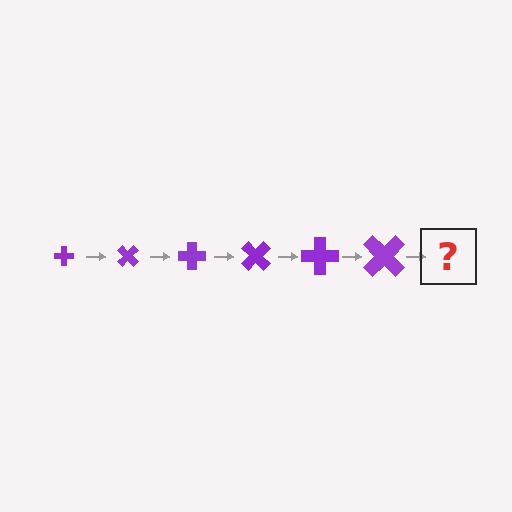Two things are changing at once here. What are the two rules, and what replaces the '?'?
The two rules are that the cross grows larger each step and it rotates 45 degrees each step. The '?' should be a cross, larger than the previous one and rotated 270 degrees from the start.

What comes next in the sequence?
The next element should be a cross, larger than the previous one and rotated 270 degrees from the start.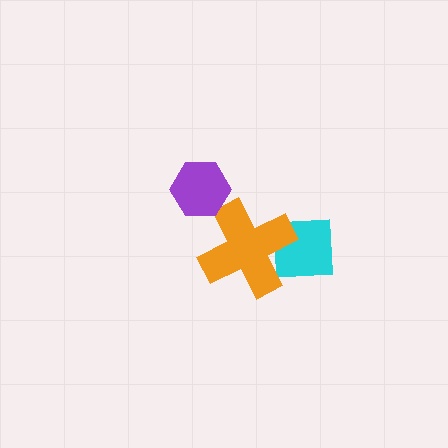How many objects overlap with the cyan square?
1 object overlaps with the cyan square.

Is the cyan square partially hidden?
Yes, it is partially covered by another shape.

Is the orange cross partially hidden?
No, no other shape covers it.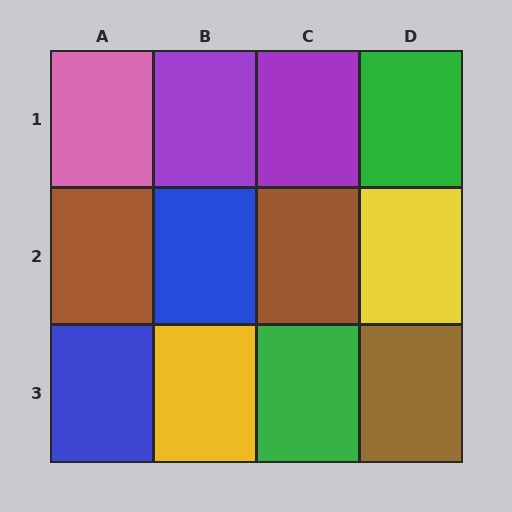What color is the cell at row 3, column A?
Blue.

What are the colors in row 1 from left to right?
Pink, purple, purple, green.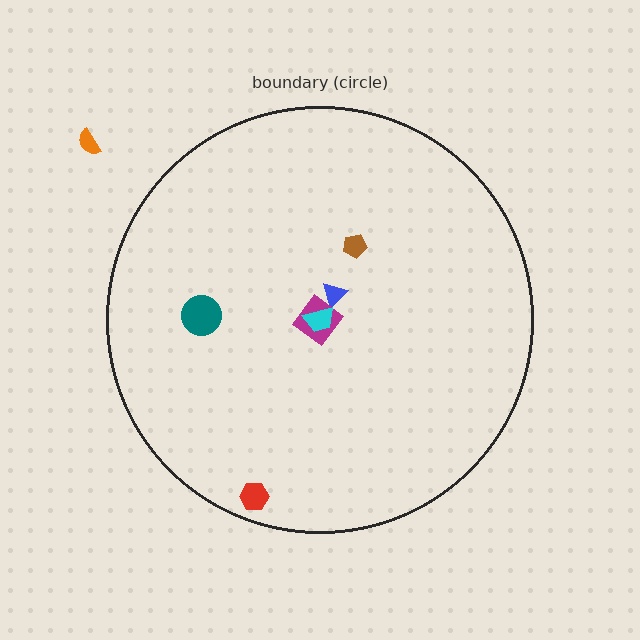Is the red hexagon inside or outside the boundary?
Inside.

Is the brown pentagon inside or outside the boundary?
Inside.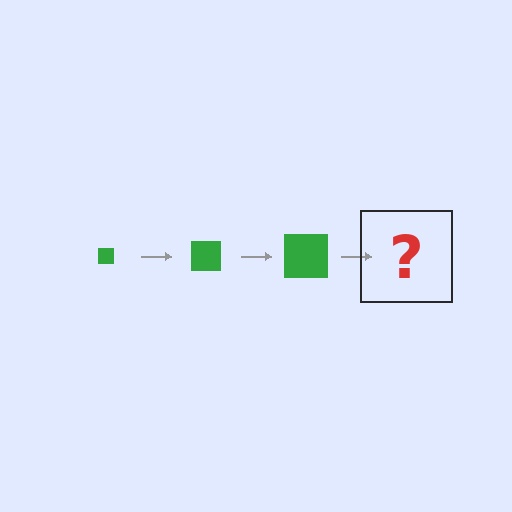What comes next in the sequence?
The next element should be a green square, larger than the previous one.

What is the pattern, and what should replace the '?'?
The pattern is that the square gets progressively larger each step. The '?' should be a green square, larger than the previous one.